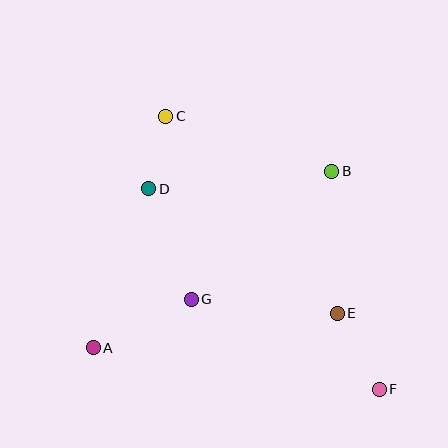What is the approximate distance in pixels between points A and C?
The distance between A and C is approximately 243 pixels.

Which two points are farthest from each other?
Points C and F are farthest from each other.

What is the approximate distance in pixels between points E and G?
The distance between E and G is approximately 147 pixels.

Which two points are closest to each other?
Points C and D are closest to each other.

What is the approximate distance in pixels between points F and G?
The distance between F and G is approximately 209 pixels.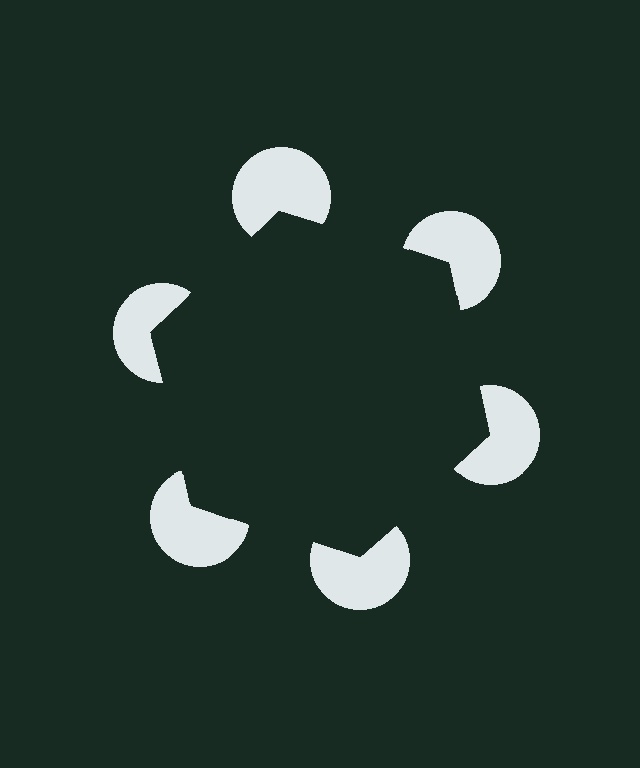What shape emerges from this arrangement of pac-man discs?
An illusory hexagon — its edges are inferred from the aligned wedge cuts in the pac-man discs, not physically drawn.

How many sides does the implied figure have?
6 sides.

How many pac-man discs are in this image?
There are 6 — one at each vertex of the illusory hexagon.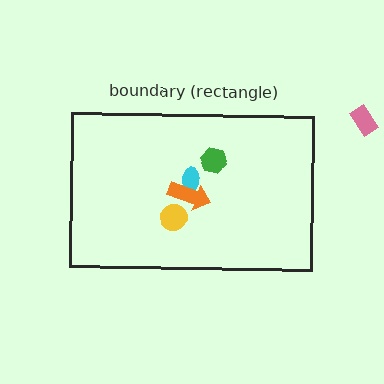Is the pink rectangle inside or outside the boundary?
Outside.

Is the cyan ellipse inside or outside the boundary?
Inside.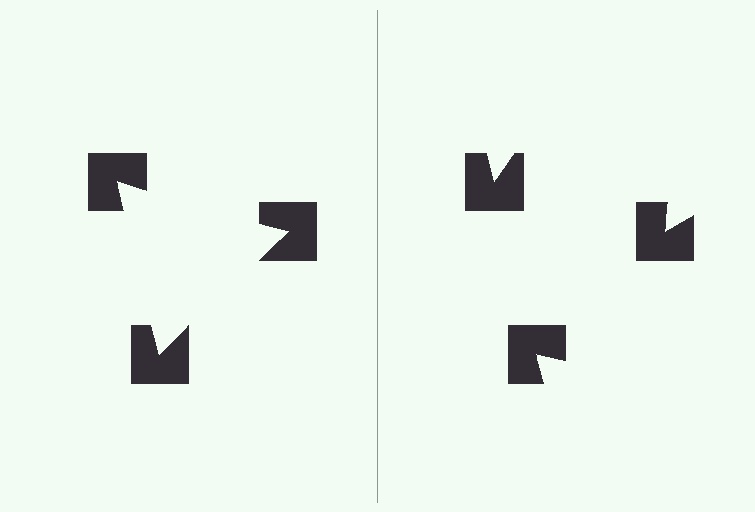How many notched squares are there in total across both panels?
6 — 3 on each side.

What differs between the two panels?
The notched squares are positioned identically on both sides; only the wedge orientations differ. On the left they align to a triangle; on the right they are misaligned.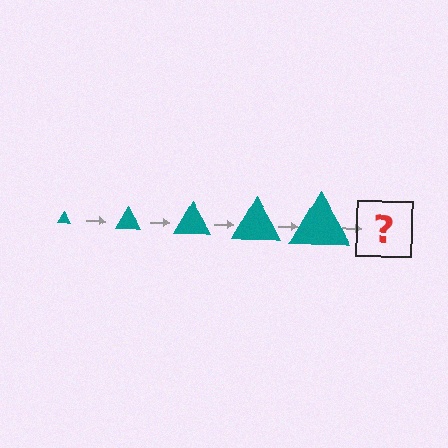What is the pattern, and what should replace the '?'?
The pattern is that the triangle gets progressively larger each step. The '?' should be a teal triangle, larger than the previous one.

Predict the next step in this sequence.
The next step is a teal triangle, larger than the previous one.